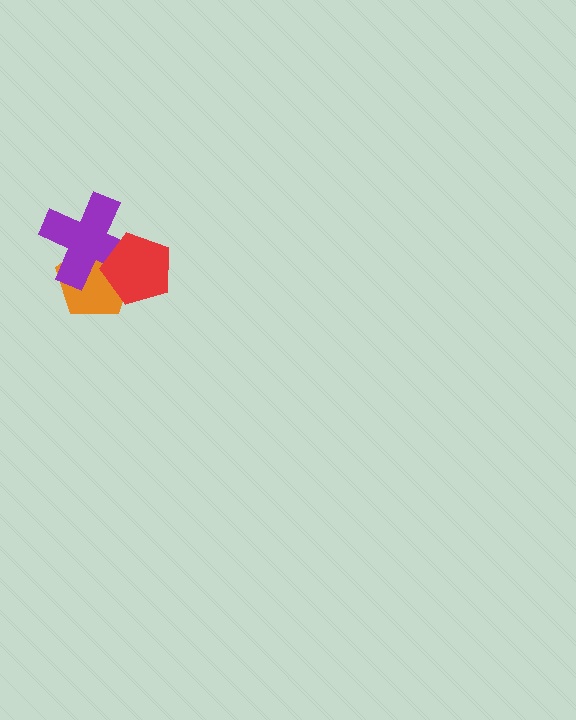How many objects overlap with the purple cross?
2 objects overlap with the purple cross.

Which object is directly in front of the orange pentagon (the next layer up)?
The purple cross is directly in front of the orange pentagon.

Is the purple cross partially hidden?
Yes, it is partially covered by another shape.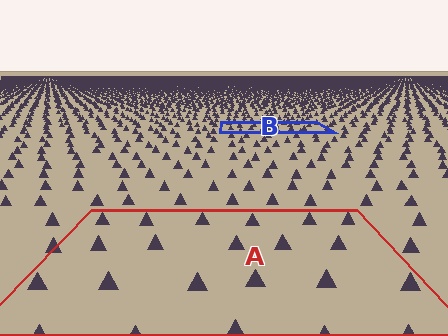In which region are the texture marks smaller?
The texture marks are smaller in region B, because it is farther away.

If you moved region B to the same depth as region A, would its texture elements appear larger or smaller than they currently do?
They would appear larger. At a closer depth, the same texture elements are projected at a bigger on-screen size.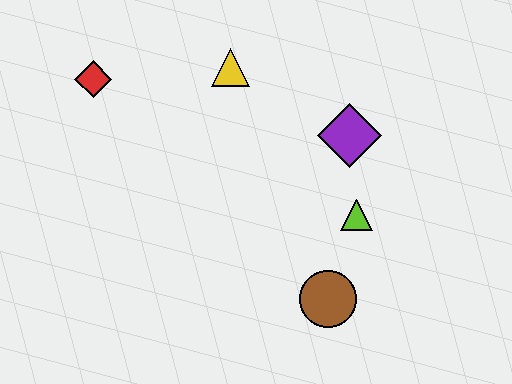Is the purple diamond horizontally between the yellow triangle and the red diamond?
No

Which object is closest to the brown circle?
The lime triangle is closest to the brown circle.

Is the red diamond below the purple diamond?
No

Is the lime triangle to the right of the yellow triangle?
Yes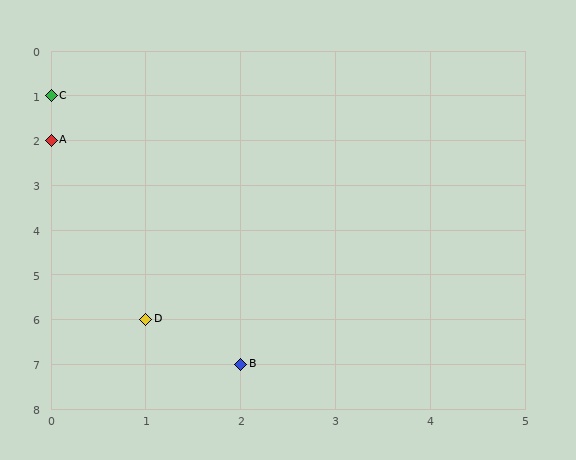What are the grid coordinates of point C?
Point C is at grid coordinates (0, 1).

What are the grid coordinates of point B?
Point B is at grid coordinates (2, 7).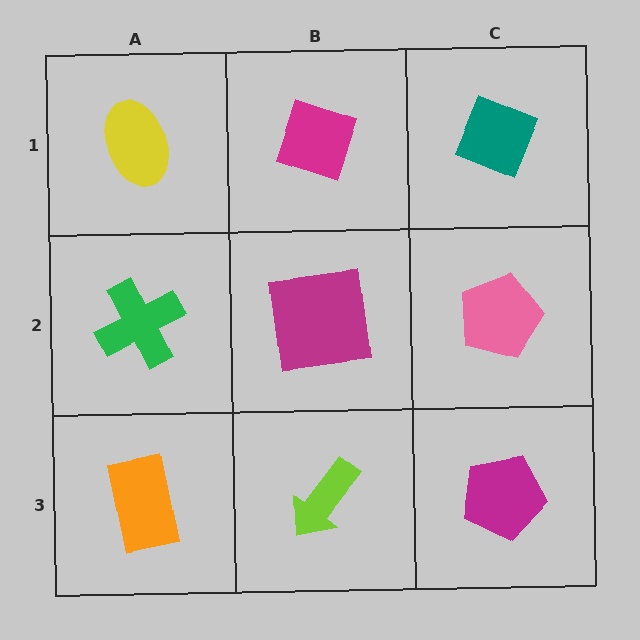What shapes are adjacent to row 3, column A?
A green cross (row 2, column A), a lime arrow (row 3, column B).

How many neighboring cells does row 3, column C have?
2.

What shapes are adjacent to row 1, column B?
A magenta square (row 2, column B), a yellow ellipse (row 1, column A), a teal diamond (row 1, column C).